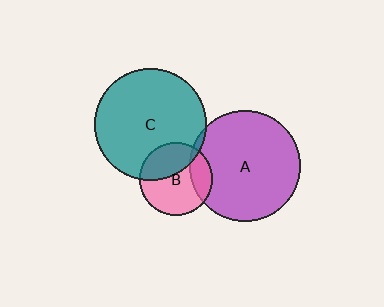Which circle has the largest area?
Circle C (teal).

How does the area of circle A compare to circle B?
Approximately 2.3 times.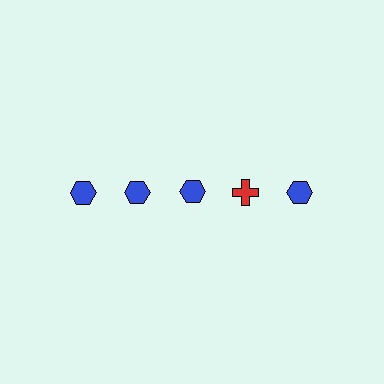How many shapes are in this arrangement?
There are 5 shapes arranged in a grid pattern.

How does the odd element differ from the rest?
It differs in both color (red instead of blue) and shape (cross instead of hexagon).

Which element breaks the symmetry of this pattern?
The red cross in the top row, second from right column breaks the symmetry. All other shapes are blue hexagons.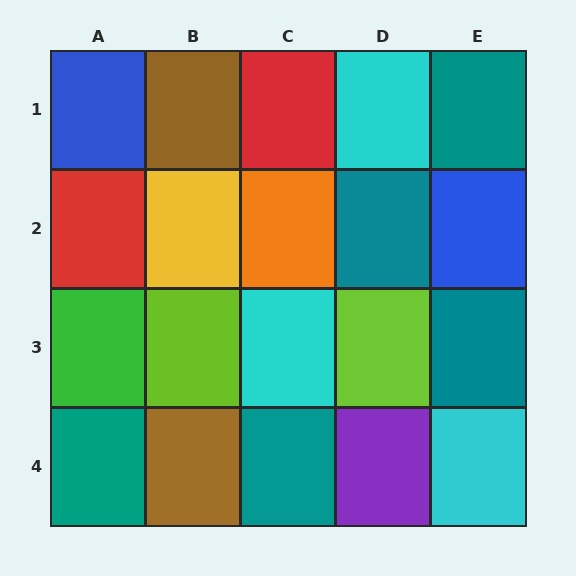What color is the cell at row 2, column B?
Yellow.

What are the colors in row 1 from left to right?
Blue, brown, red, cyan, teal.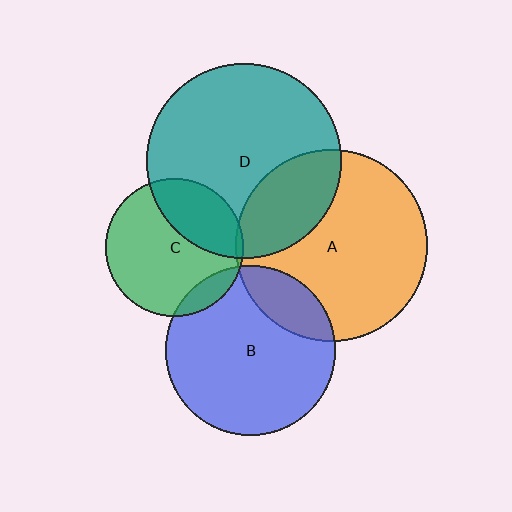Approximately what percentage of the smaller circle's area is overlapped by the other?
Approximately 10%.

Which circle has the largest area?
Circle D (teal).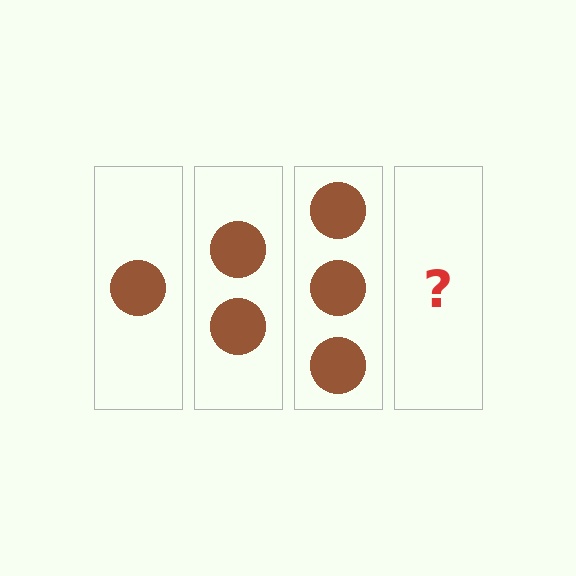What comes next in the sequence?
The next element should be 4 circles.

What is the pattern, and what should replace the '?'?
The pattern is that each step adds one more circle. The '?' should be 4 circles.